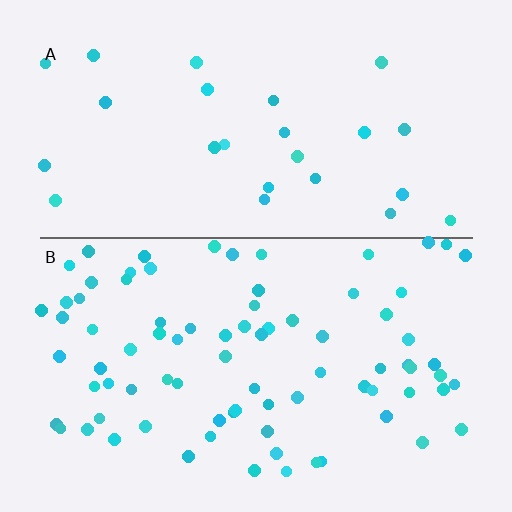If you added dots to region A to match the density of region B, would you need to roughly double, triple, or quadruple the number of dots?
Approximately triple.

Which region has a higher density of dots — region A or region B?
B (the bottom).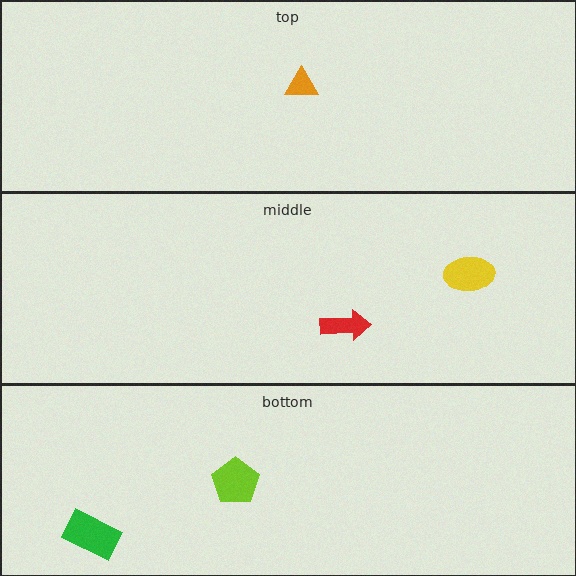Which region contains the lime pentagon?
The bottom region.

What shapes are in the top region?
The orange triangle.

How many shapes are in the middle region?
2.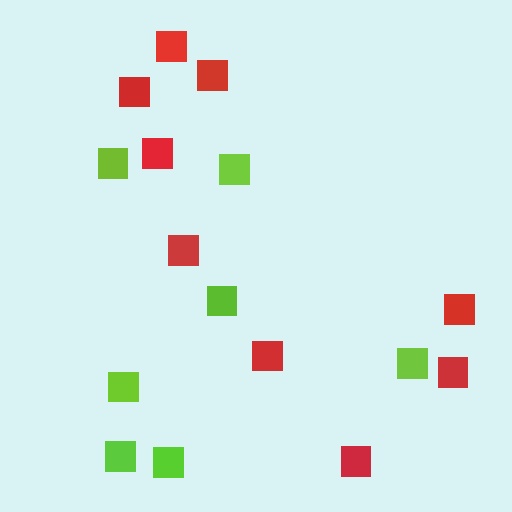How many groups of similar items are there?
There are 2 groups: one group of red squares (9) and one group of lime squares (7).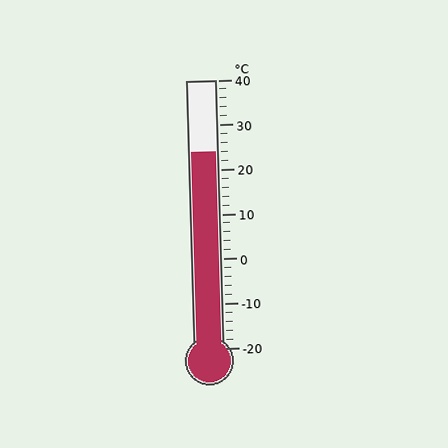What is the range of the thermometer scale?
The thermometer scale ranges from -20°C to 40°C.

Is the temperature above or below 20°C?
The temperature is above 20°C.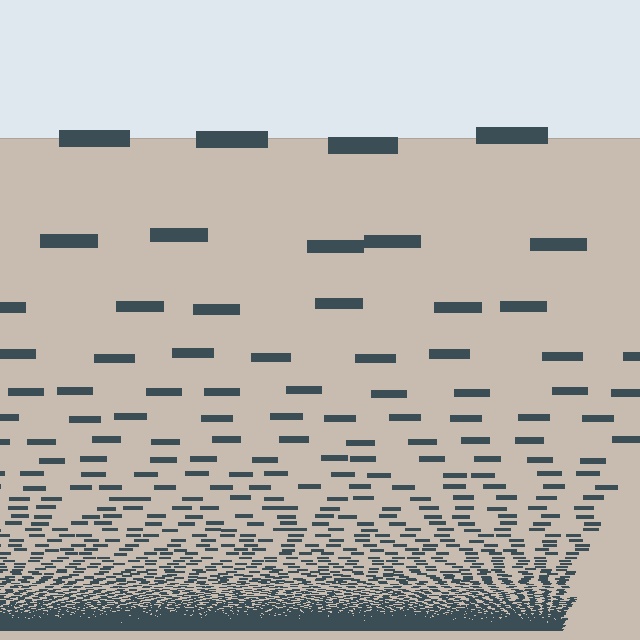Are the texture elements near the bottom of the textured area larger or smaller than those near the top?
Smaller. The gradient is inverted — elements near the bottom are smaller and denser.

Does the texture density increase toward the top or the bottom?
Density increases toward the bottom.